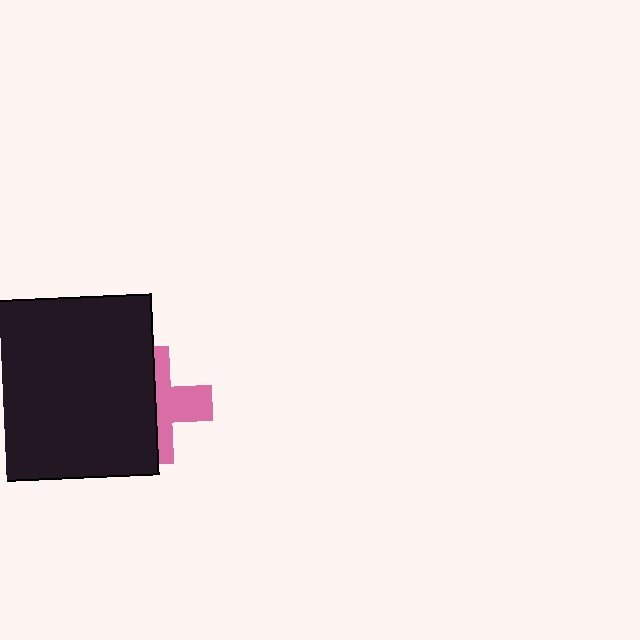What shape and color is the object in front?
The object in front is a black square.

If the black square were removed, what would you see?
You would see the complete pink cross.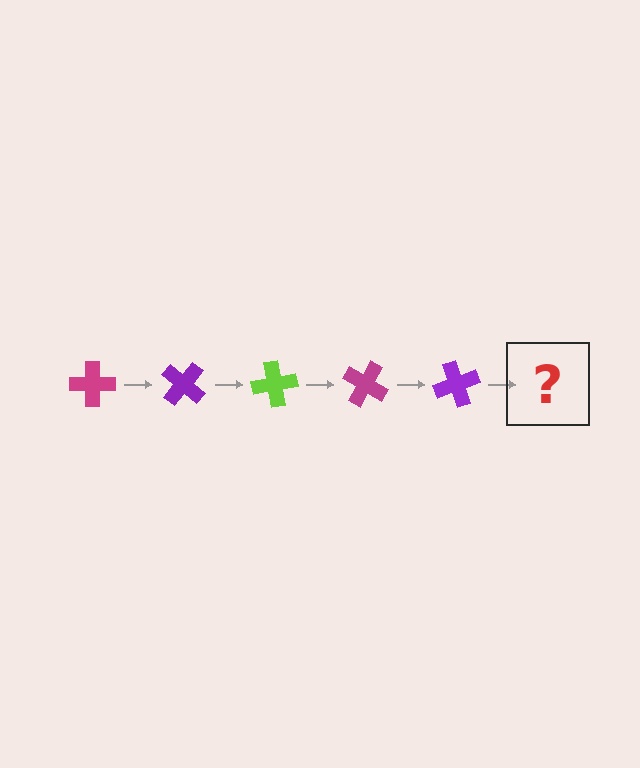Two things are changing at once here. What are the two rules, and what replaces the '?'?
The two rules are that it rotates 40 degrees each step and the color cycles through magenta, purple, and lime. The '?' should be a lime cross, rotated 200 degrees from the start.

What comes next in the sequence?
The next element should be a lime cross, rotated 200 degrees from the start.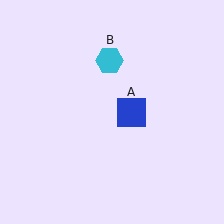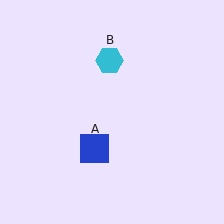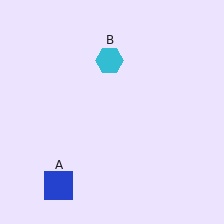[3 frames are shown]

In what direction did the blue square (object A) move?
The blue square (object A) moved down and to the left.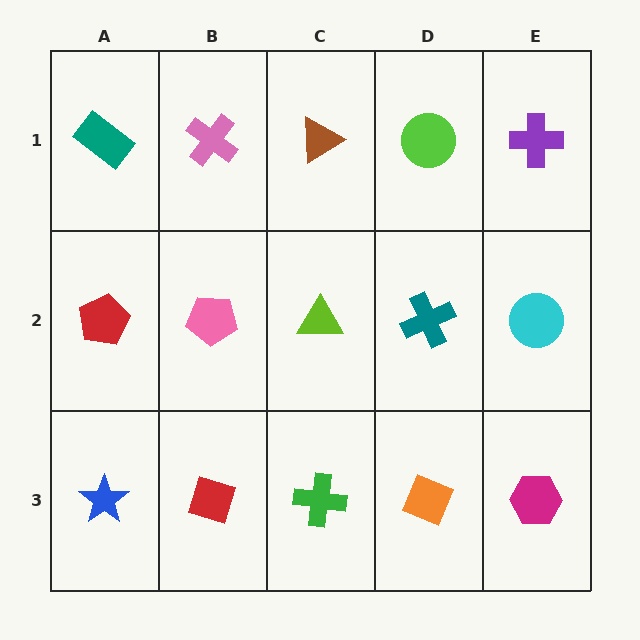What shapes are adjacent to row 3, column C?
A lime triangle (row 2, column C), a red diamond (row 3, column B), an orange diamond (row 3, column D).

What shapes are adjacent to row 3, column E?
A cyan circle (row 2, column E), an orange diamond (row 3, column D).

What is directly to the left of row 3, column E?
An orange diamond.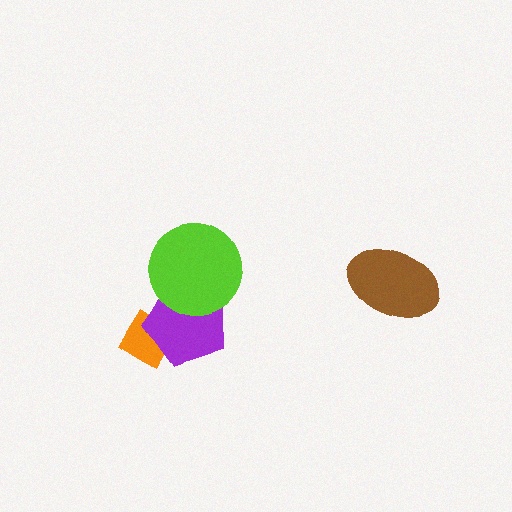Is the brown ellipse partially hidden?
No, no other shape covers it.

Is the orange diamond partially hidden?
Yes, it is partially covered by another shape.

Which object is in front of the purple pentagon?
The lime circle is in front of the purple pentagon.